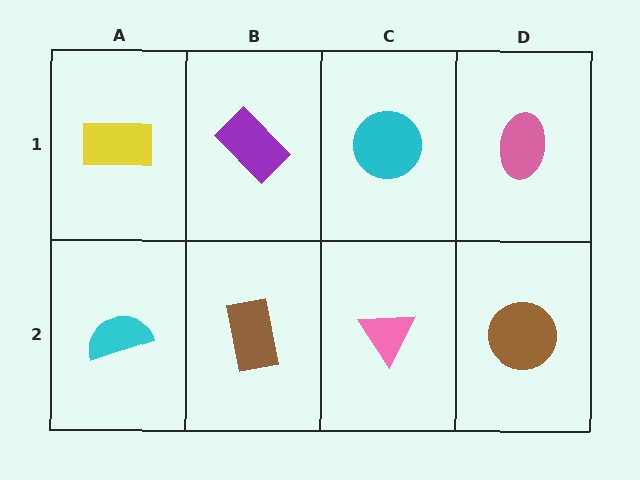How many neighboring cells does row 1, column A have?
2.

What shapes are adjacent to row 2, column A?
A yellow rectangle (row 1, column A), a brown rectangle (row 2, column B).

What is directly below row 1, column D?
A brown circle.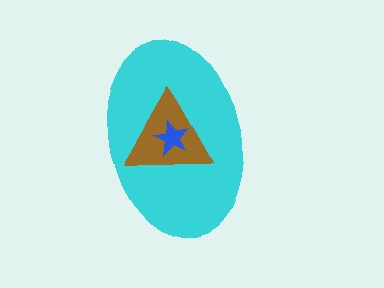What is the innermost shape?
The blue star.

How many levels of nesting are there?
3.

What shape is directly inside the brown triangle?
The blue star.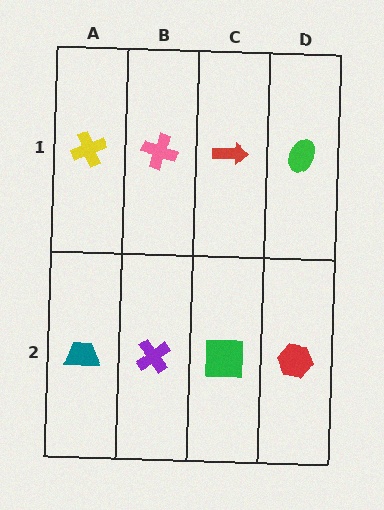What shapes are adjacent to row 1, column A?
A teal trapezoid (row 2, column A), a pink cross (row 1, column B).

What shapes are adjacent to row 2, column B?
A pink cross (row 1, column B), a teal trapezoid (row 2, column A), a green square (row 2, column C).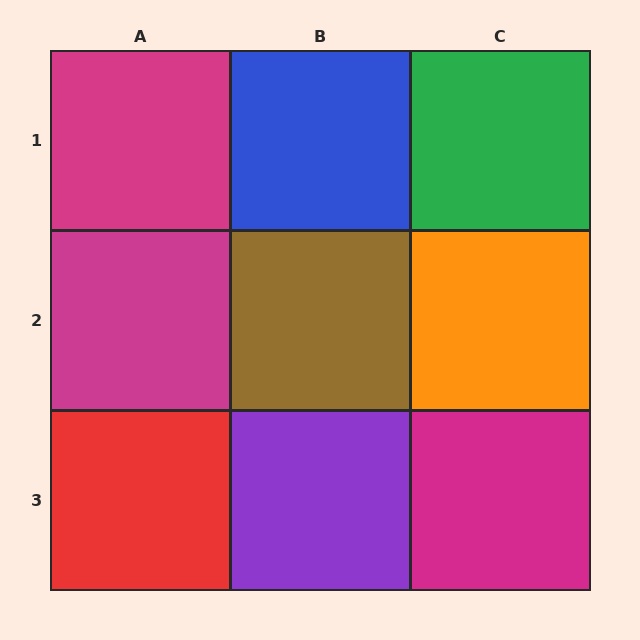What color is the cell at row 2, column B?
Brown.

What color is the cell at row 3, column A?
Red.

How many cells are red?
1 cell is red.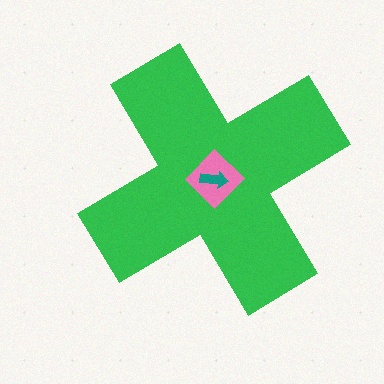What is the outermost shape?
The green cross.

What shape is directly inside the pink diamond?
The teal arrow.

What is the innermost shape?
The teal arrow.